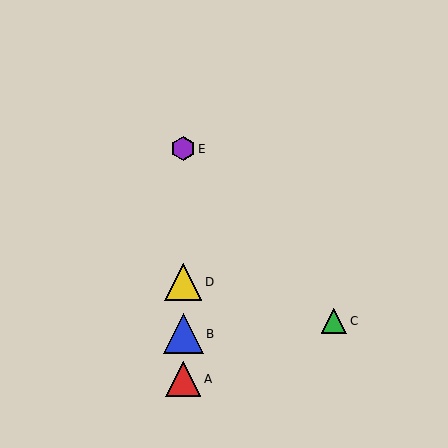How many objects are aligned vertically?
4 objects (A, B, D, E) are aligned vertically.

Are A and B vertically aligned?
Yes, both are at x≈183.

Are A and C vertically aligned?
No, A is at x≈183 and C is at x≈334.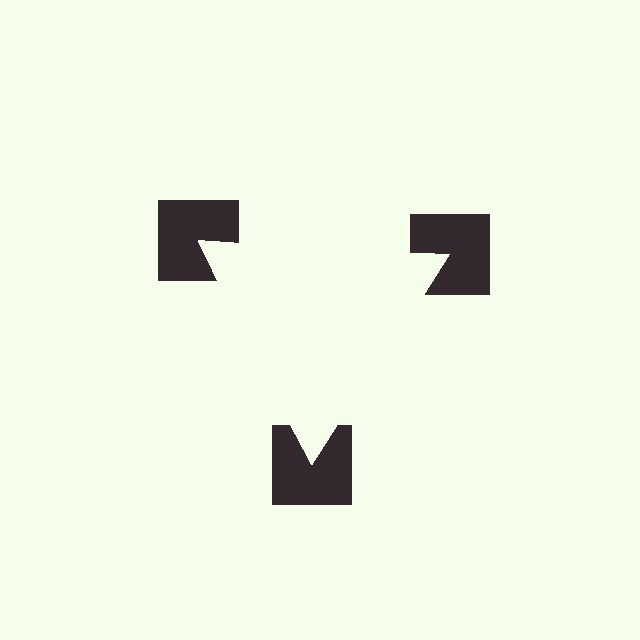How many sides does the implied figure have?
3 sides.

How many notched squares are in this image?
There are 3 — one at each vertex of the illusory triangle.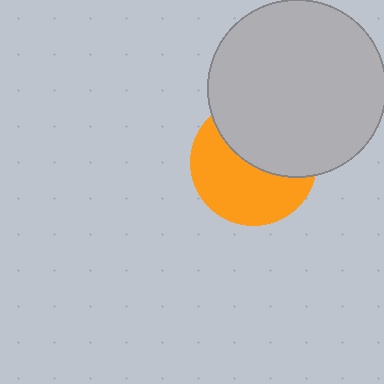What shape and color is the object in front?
The object in front is a light gray circle.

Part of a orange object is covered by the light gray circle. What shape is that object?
It is a circle.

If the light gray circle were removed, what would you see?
You would see the complete orange circle.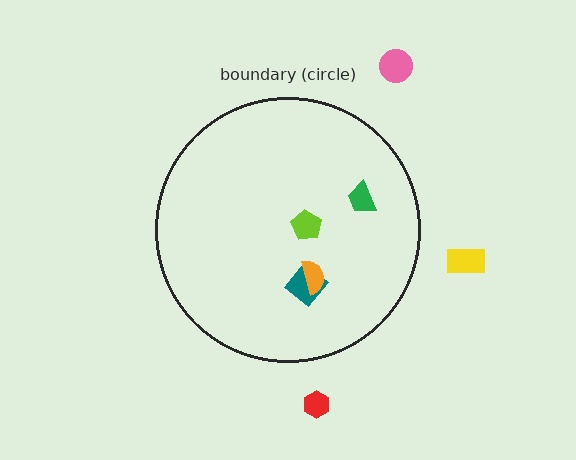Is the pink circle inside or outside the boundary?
Outside.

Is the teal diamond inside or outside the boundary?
Inside.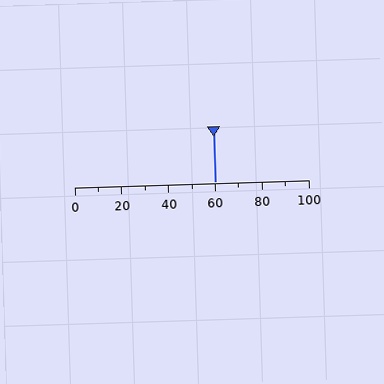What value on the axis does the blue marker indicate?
The marker indicates approximately 60.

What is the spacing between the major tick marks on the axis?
The major ticks are spaced 20 apart.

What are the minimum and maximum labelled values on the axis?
The axis runs from 0 to 100.